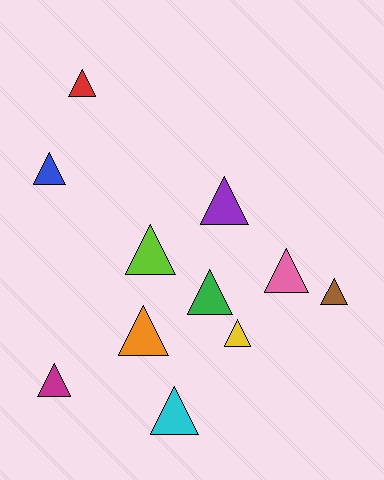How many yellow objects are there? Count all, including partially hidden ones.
There is 1 yellow object.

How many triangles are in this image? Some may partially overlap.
There are 11 triangles.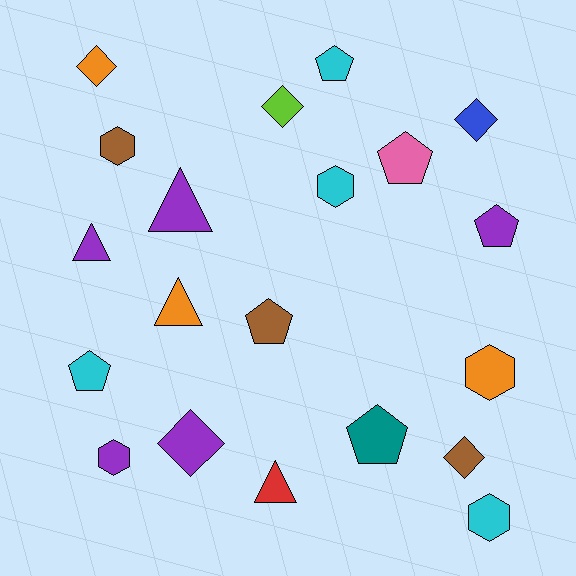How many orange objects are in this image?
There are 3 orange objects.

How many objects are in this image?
There are 20 objects.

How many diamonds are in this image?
There are 5 diamonds.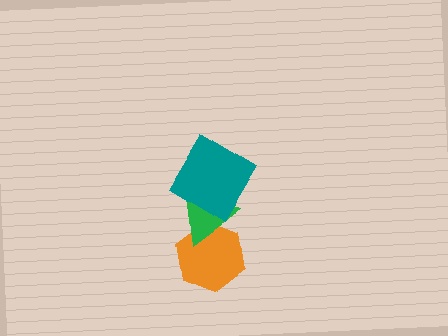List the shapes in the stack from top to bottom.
From top to bottom: the teal diamond, the green triangle, the orange hexagon.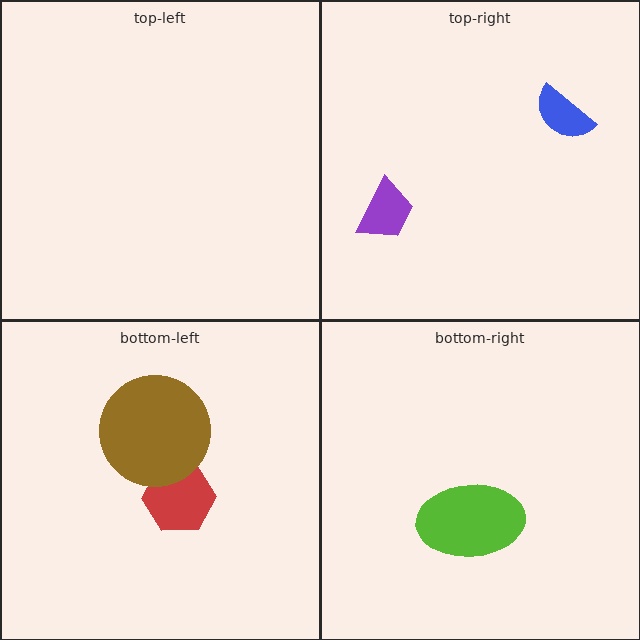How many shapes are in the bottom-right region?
1.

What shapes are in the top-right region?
The purple trapezoid, the blue semicircle.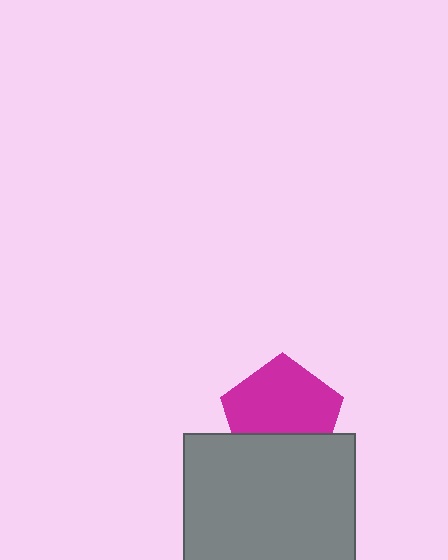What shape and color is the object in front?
The object in front is a gray square.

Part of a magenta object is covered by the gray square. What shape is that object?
It is a pentagon.